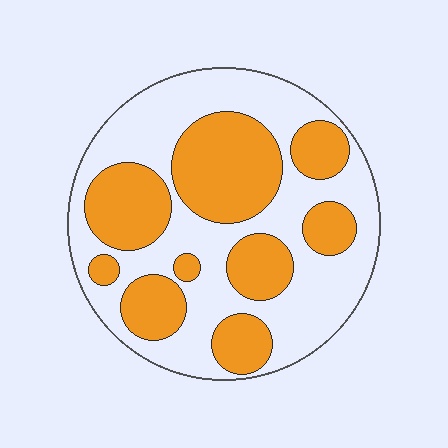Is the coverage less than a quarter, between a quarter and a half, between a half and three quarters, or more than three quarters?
Between a quarter and a half.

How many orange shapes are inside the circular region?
9.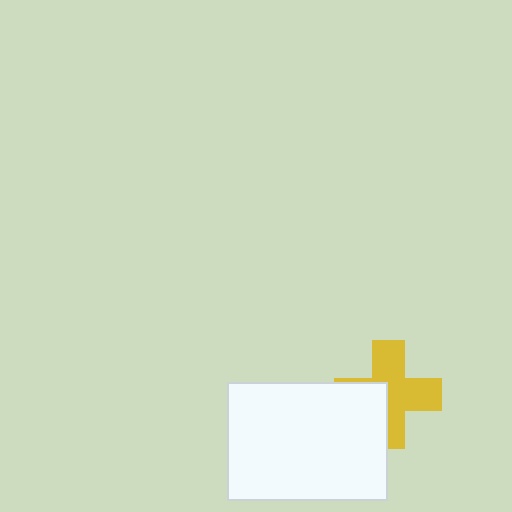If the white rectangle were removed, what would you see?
You would see the complete yellow cross.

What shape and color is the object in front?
The object in front is a white rectangle.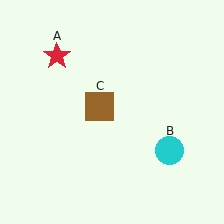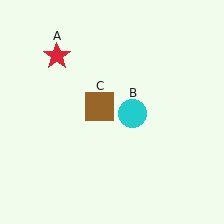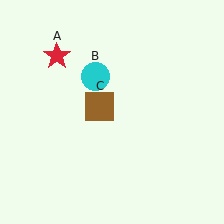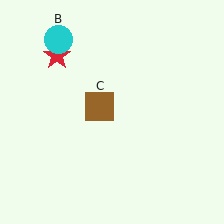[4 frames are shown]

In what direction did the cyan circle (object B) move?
The cyan circle (object B) moved up and to the left.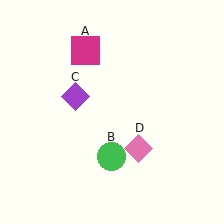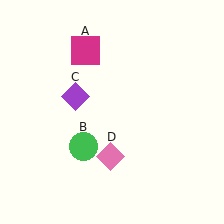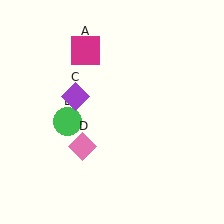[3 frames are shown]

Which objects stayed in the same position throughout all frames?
Magenta square (object A) and purple diamond (object C) remained stationary.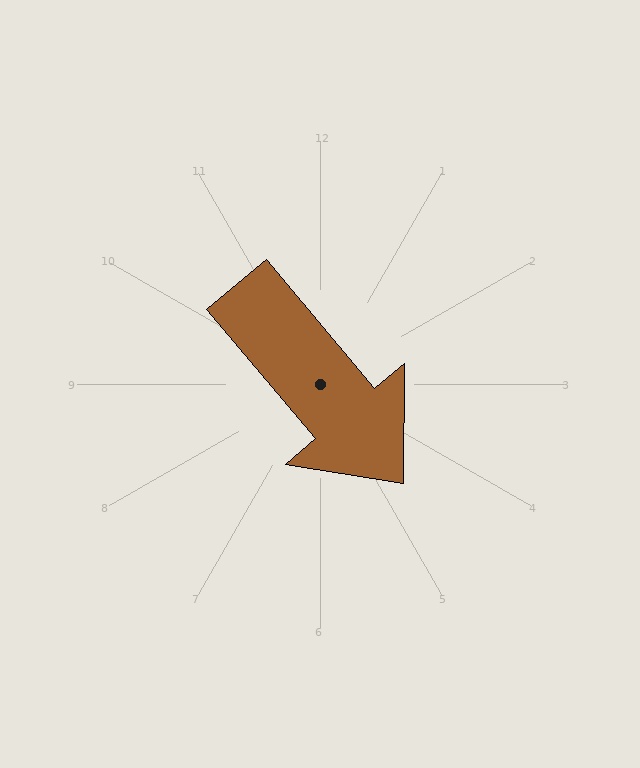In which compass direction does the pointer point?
Southeast.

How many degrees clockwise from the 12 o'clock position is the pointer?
Approximately 140 degrees.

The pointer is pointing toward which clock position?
Roughly 5 o'clock.